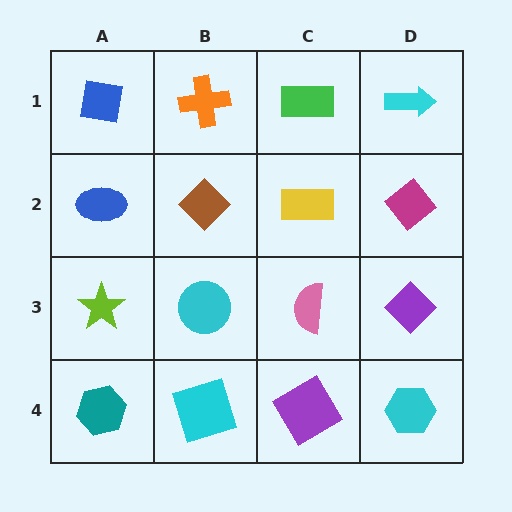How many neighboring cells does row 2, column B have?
4.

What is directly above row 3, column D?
A magenta diamond.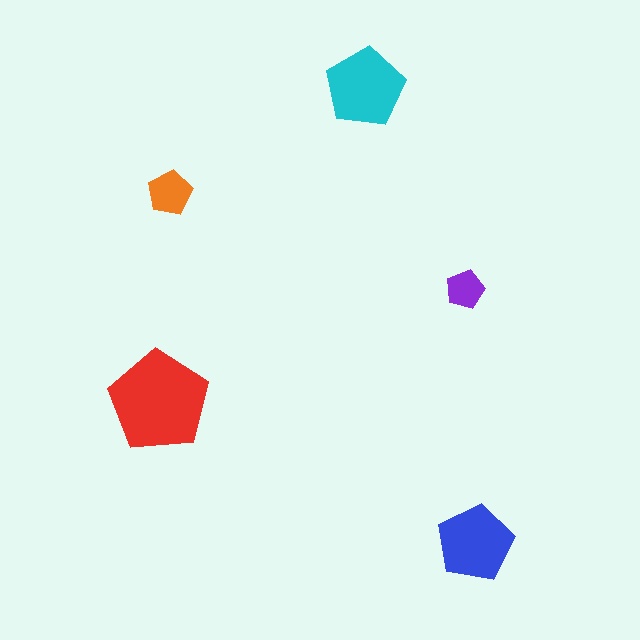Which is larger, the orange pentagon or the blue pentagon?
The blue one.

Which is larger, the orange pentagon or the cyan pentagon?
The cyan one.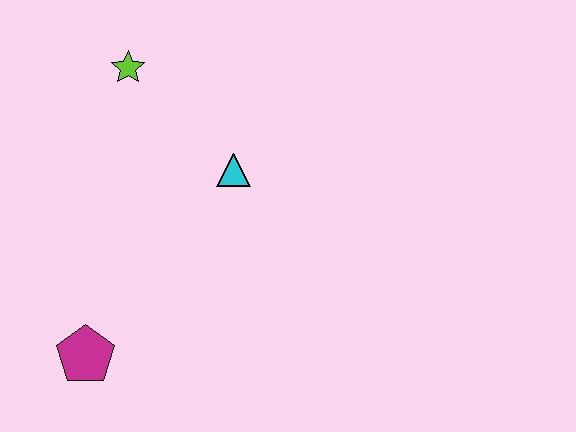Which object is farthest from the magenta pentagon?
The lime star is farthest from the magenta pentagon.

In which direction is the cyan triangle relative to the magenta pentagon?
The cyan triangle is above the magenta pentagon.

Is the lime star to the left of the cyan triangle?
Yes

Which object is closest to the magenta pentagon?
The cyan triangle is closest to the magenta pentagon.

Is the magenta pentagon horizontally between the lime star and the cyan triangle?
No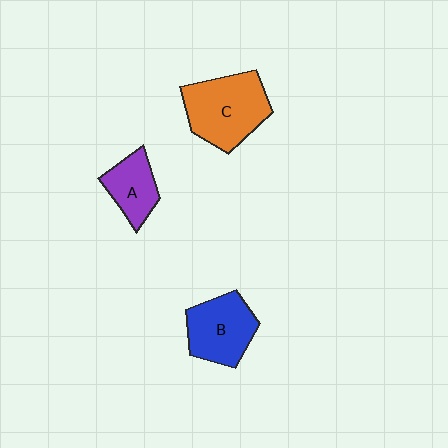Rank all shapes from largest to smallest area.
From largest to smallest: C (orange), B (blue), A (purple).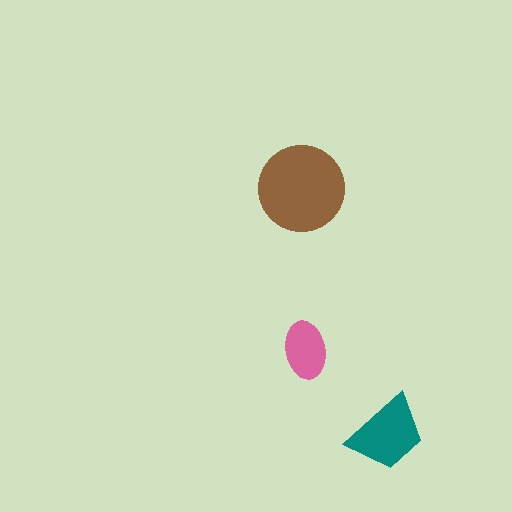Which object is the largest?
The brown circle.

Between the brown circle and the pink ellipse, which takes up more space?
The brown circle.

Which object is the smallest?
The pink ellipse.